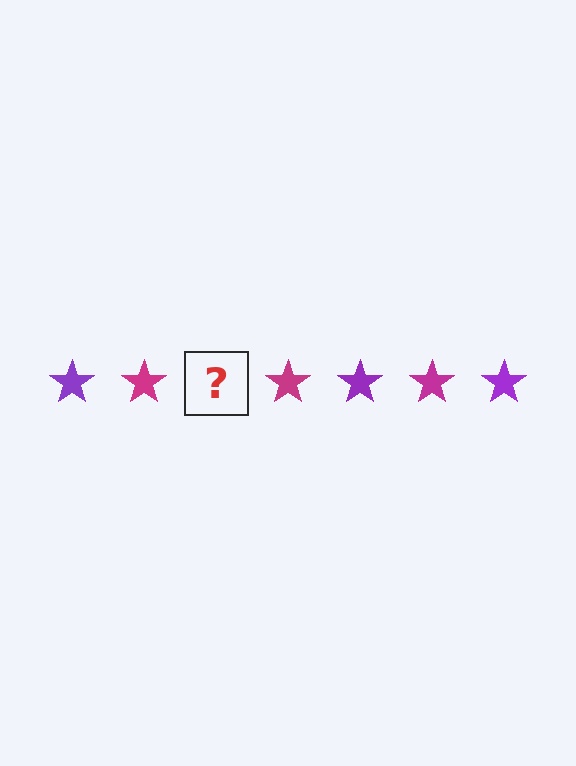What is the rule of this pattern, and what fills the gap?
The rule is that the pattern cycles through purple, magenta stars. The gap should be filled with a purple star.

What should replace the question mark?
The question mark should be replaced with a purple star.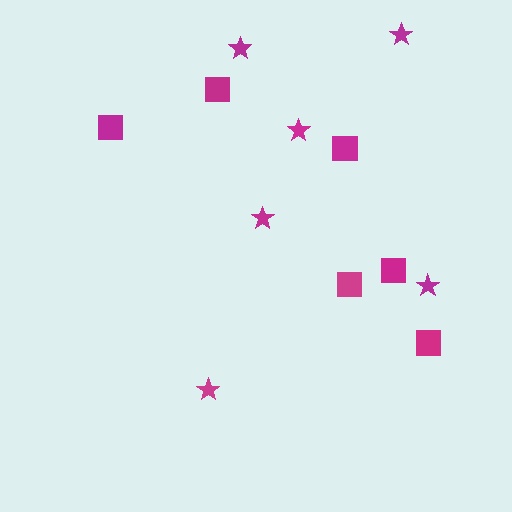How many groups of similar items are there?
There are 2 groups: one group of stars (6) and one group of squares (6).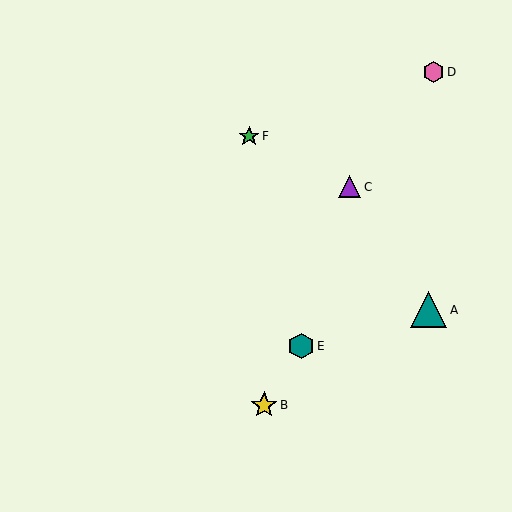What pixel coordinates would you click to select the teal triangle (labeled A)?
Click at (429, 310) to select the teal triangle A.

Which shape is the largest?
The teal triangle (labeled A) is the largest.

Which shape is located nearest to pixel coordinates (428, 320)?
The teal triangle (labeled A) at (429, 310) is nearest to that location.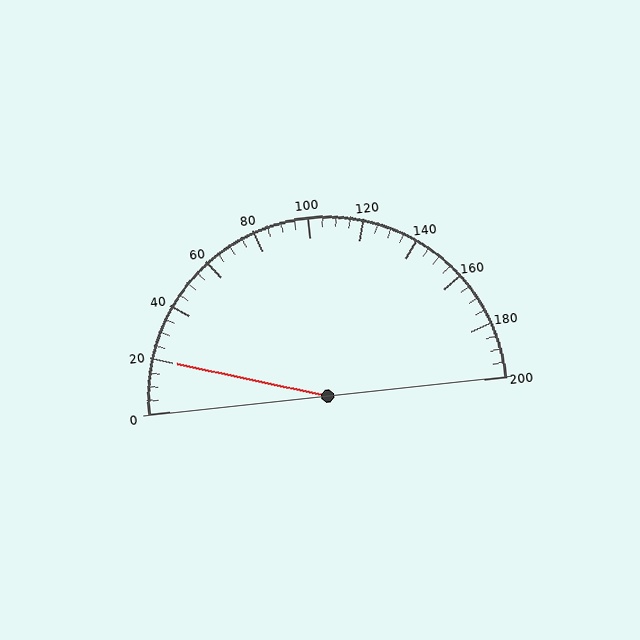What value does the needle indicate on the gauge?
The needle indicates approximately 20.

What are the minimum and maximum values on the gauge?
The gauge ranges from 0 to 200.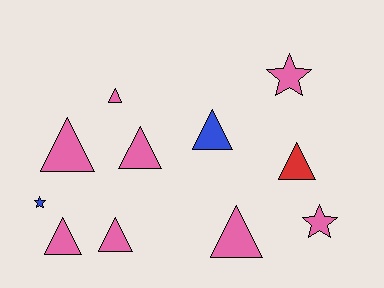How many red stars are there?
There are no red stars.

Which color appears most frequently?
Pink, with 8 objects.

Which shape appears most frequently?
Triangle, with 8 objects.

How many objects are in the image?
There are 11 objects.